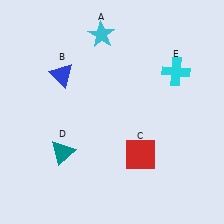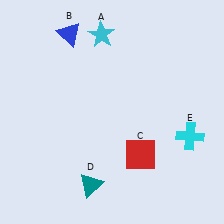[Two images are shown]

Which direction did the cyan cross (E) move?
The cyan cross (E) moved down.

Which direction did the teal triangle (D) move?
The teal triangle (D) moved down.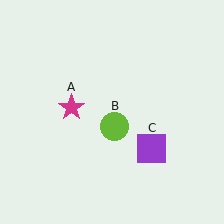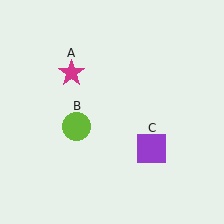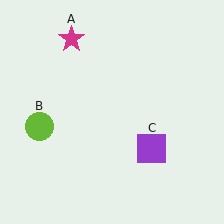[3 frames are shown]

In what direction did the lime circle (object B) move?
The lime circle (object B) moved left.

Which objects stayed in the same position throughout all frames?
Purple square (object C) remained stationary.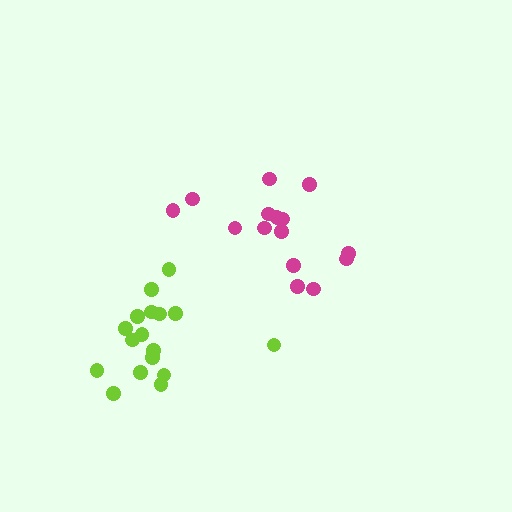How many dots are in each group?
Group 1: 15 dots, Group 2: 17 dots (32 total).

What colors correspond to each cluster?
The clusters are colored: magenta, lime.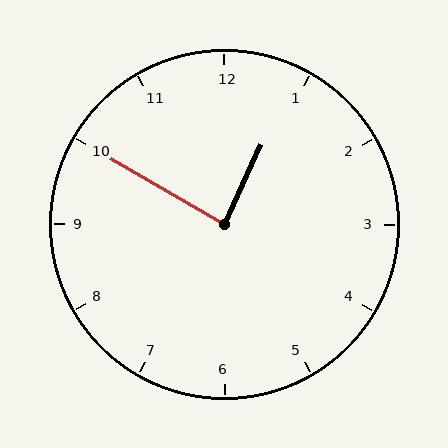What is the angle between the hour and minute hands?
Approximately 85 degrees.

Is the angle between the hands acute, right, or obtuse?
It is right.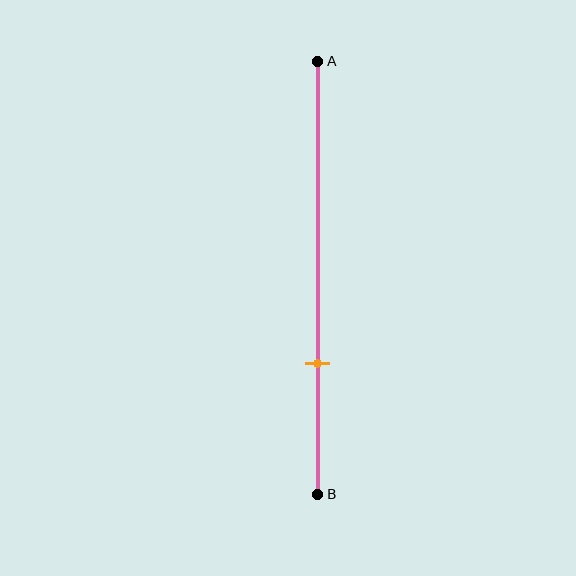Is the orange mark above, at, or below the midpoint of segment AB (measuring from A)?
The orange mark is below the midpoint of segment AB.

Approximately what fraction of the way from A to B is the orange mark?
The orange mark is approximately 70% of the way from A to B.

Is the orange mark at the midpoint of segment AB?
No, the mark is at about 70% from A, not at the 50% midpoint.